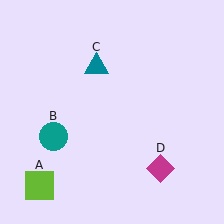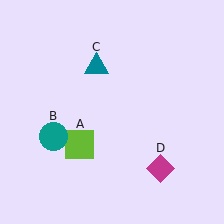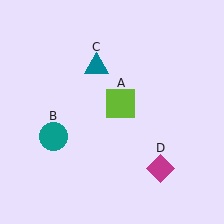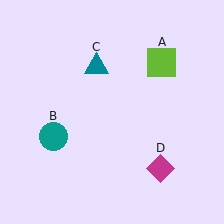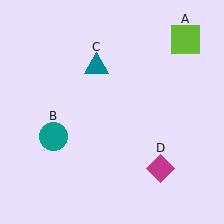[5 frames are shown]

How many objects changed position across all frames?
1 object changed position: lime square (object A).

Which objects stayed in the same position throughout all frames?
Teal circle (object B) and teal triangle (object C) and magenta diamond (object D) remained stationary.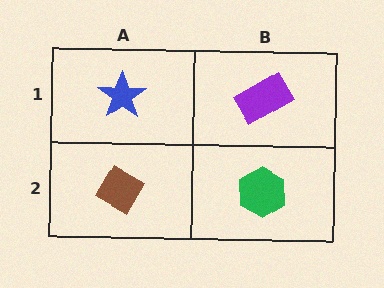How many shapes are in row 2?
2 shapes.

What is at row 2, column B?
A green hexagon.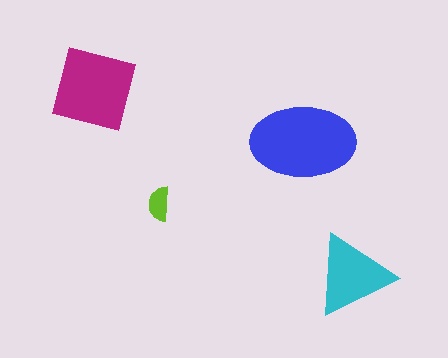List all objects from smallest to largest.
The lime semicircle, the cyan triangle, the magenta square, the blue ellipse.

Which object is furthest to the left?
The magenta square is leftmost.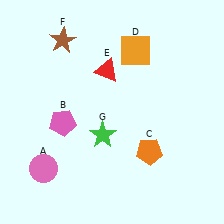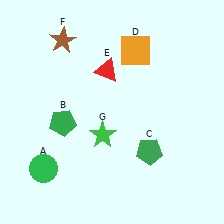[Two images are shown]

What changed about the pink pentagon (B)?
In Image 1, B is pink. In Image 2, it changed to green.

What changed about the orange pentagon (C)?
In Image 1, C is orange. In Image 2, it changed to green.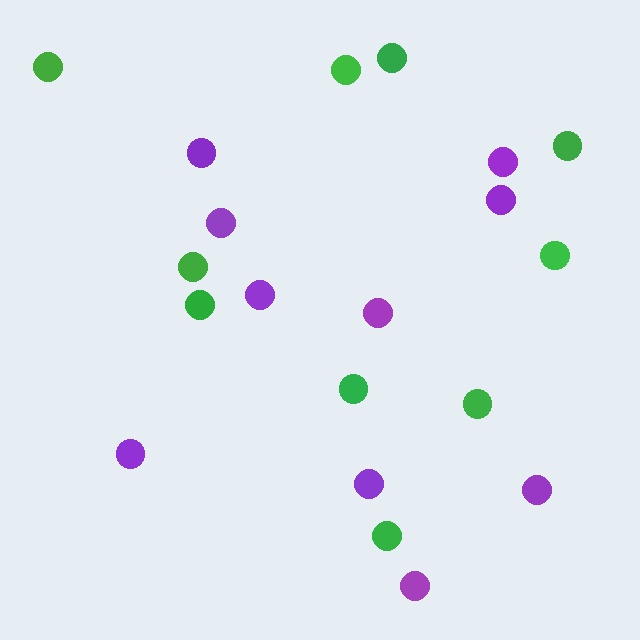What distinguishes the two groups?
There are 2 groups: one group of green circles (10) and one group of purple circles (10).